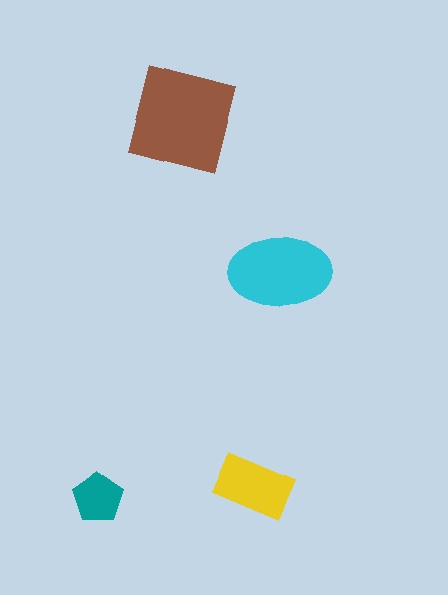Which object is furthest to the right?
The cyan ellipse is rightmost.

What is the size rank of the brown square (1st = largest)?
1st.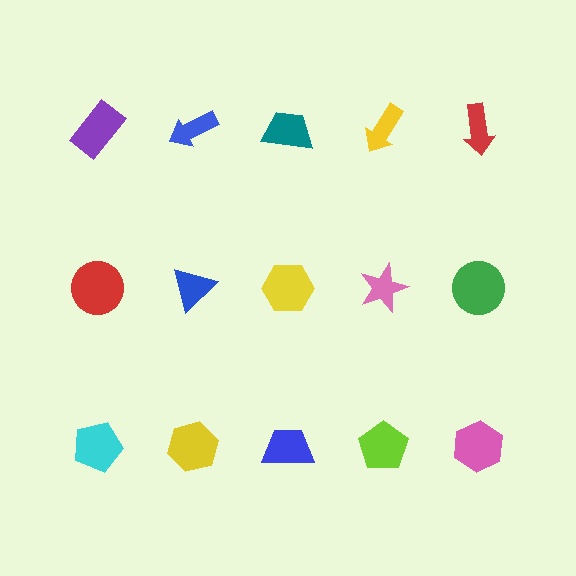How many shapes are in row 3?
5 shapes.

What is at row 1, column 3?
A teal trapezoid.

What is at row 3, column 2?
A yellow hexagon.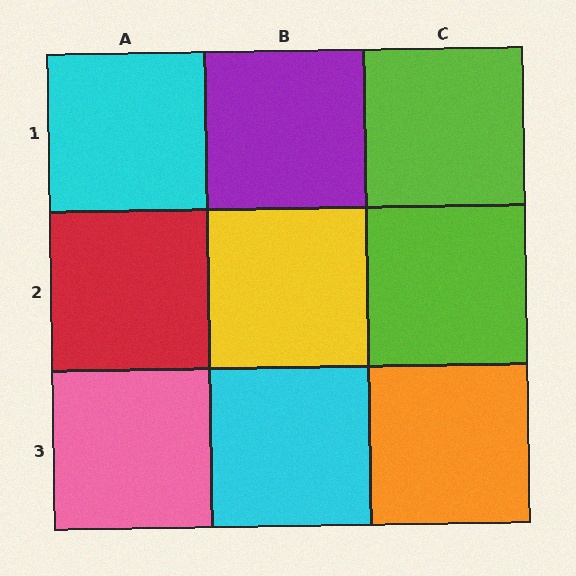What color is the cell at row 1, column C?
Lime.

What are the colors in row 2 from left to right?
Red, yellow, lime.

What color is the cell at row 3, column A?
Pink.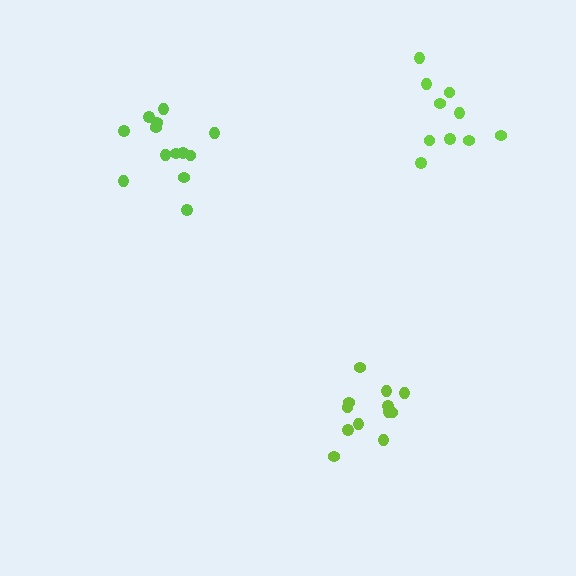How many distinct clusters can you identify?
There are 3 distinct clusters.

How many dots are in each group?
Group 1: 12 dots, Group 2: 13 dots, Group 3: 10 dots (35 total).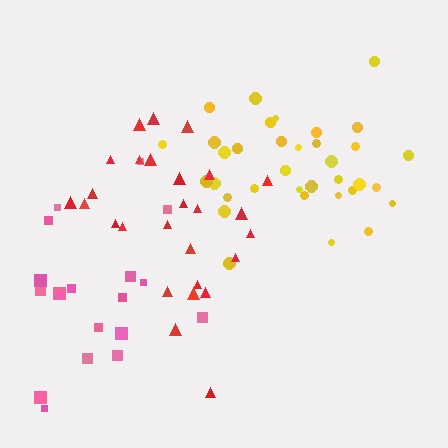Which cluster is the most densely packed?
Yellow.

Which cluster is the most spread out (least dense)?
Pink.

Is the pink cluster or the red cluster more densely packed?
Red.